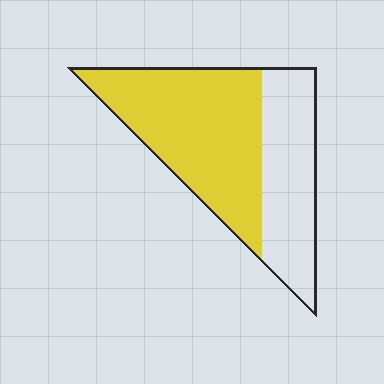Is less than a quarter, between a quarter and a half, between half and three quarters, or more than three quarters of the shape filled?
Between half and three quarters.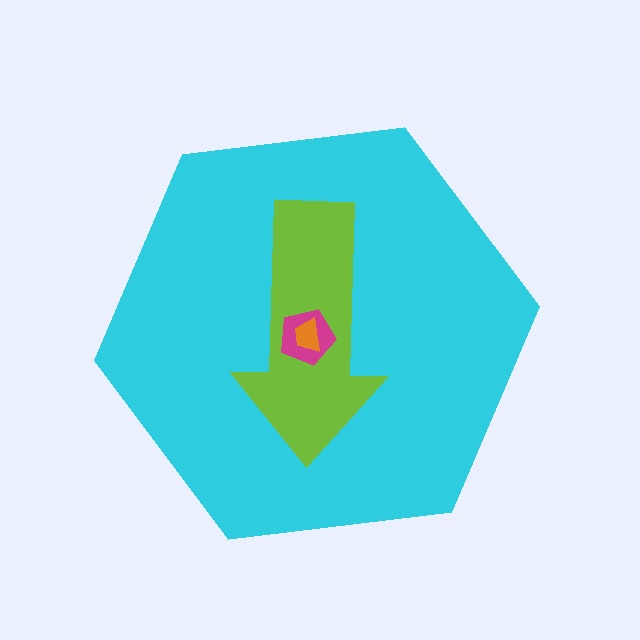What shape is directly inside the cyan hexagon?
The lime arrow.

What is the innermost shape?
The orange trapezoid.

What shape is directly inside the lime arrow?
The magenta pentagon.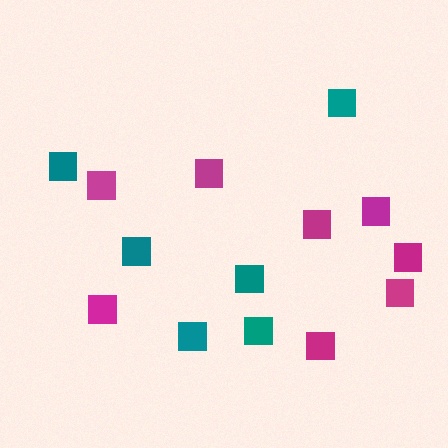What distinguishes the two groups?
There are 2 groups: one group of magenta squares (8) and one group of teal squares (6).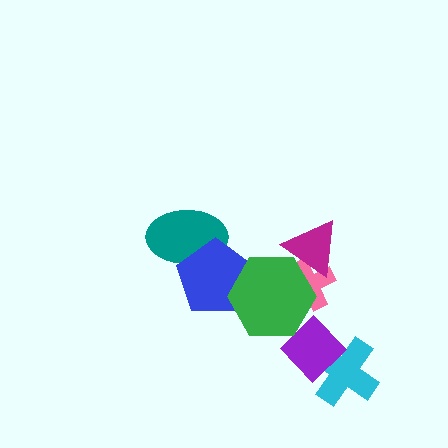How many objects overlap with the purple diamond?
2 objects overlap with the purple diamond.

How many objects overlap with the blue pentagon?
2 objects overlap with the blue pentagon.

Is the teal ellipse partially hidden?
Yes, it is partially covered by another shape.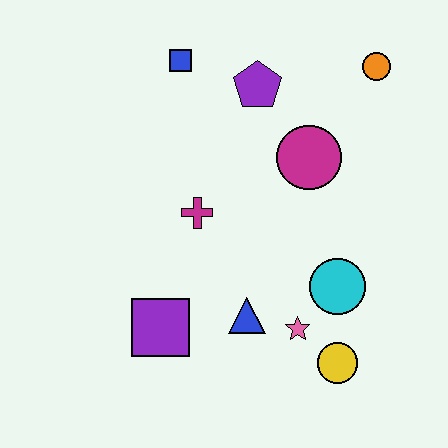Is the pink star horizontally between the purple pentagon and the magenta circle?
Yes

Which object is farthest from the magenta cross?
The orange circle is farthest from the magenta cross.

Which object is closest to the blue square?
The purple pentagon is closest to the blue square.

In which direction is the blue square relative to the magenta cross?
The blue square is above the magenta cross.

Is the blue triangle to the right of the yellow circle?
No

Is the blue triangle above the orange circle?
No